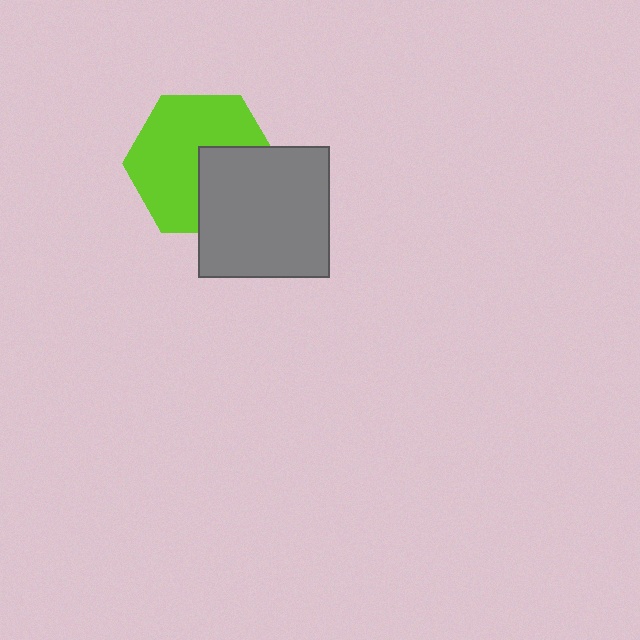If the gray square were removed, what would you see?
You would see the complete lime hexagon.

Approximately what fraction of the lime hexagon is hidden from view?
Roughly 35% of the lime hexagon is hidden behind the gray square.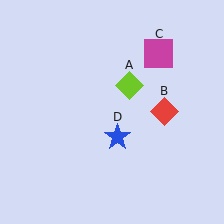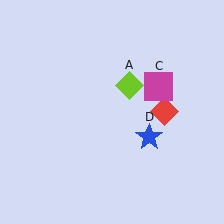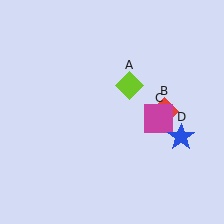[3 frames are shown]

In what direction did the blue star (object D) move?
The blue star (object D) moved right.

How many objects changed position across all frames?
2 objects changed position: magenta square (object C), blue star (object D).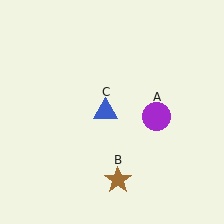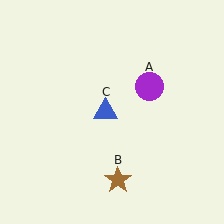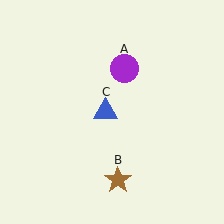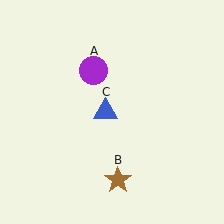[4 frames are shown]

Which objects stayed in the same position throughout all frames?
Brown star (object B) and blue triangle (object C) remained stationary.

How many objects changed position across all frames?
1 object changed position: purple circle (object A).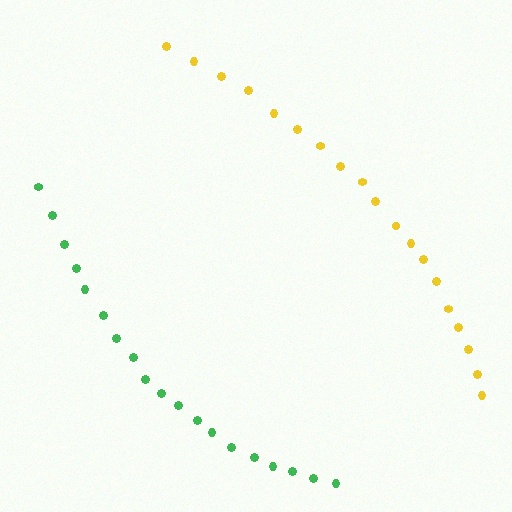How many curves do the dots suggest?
There are 2 distinct paths.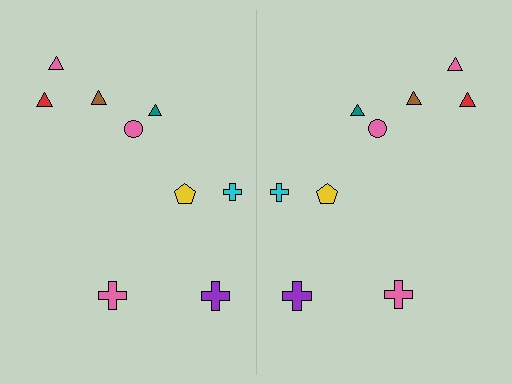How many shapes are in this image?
There are 18 shapes in this image.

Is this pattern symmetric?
Yes, this pattern has bilateral (reflection) symmetry.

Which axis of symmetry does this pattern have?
The pattern has a vertical axis of symmetry running through the center of the image.